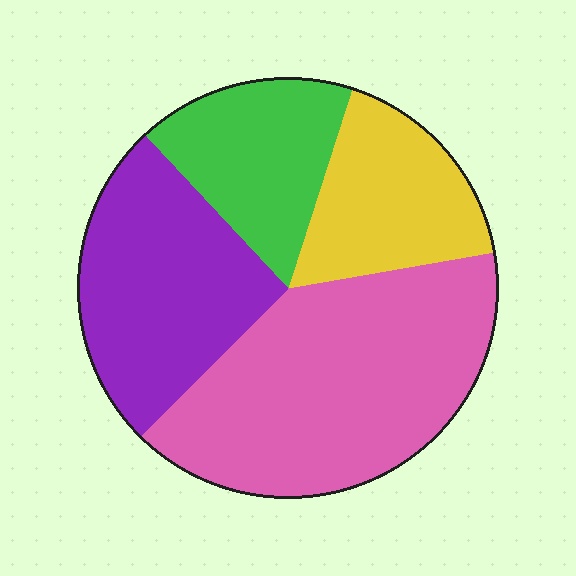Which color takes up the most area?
Pink, at roughly 40%.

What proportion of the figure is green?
Green takes up about one sixth (1/6) of the figure.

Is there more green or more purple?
Purple.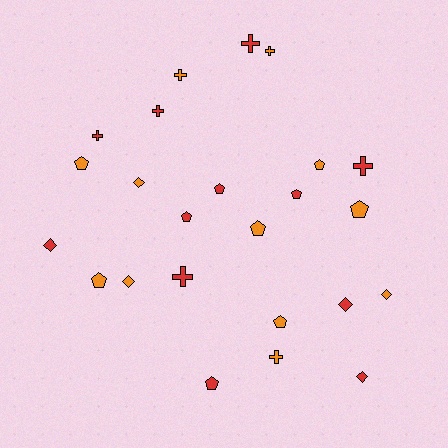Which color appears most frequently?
Red, with 12 objects.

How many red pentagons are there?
There are 4 red pentagons.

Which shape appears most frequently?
Pentagon, with 10 objects.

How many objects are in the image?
There are 24 objects.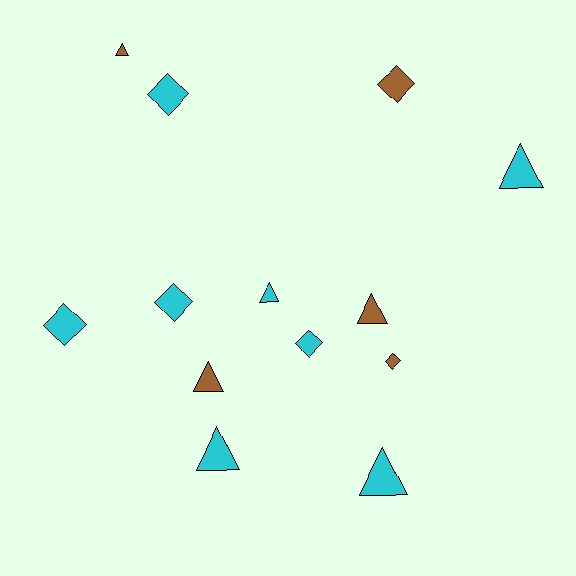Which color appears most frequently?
Cyan, with 8 objects.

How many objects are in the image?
There are 13 objects.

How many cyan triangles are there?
There are 4 cyan triangles.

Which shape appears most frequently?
Triangle, with 7 objects.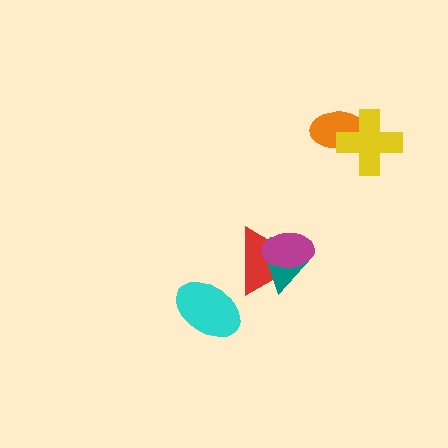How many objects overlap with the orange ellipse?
1 object overlaps with the orange ellipse.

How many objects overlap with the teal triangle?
2 objects overlap with the teal triangle.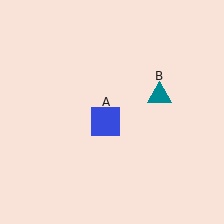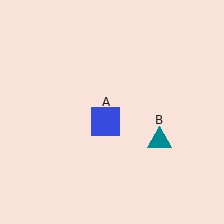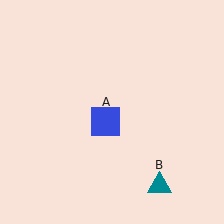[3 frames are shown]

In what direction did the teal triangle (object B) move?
The teal triangle (object B) moved down.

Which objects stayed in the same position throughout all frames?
Blue square (object A) remained stationary.